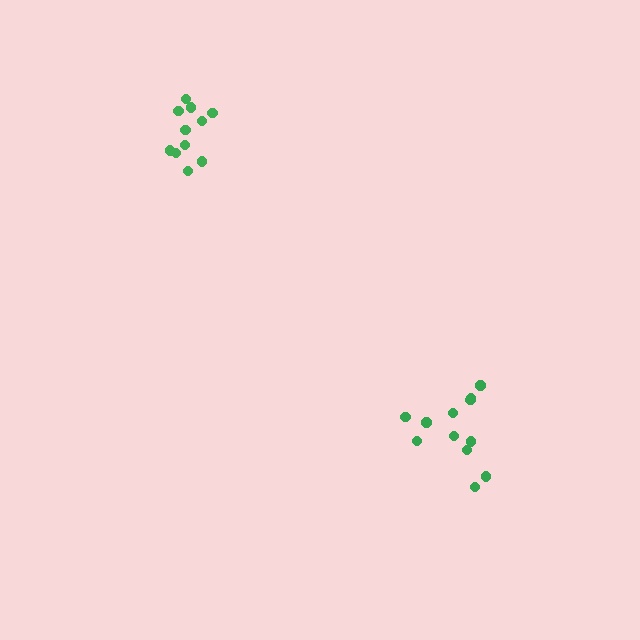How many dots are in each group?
Group 1: 12 dots, Group 2: 11 dots (23 total).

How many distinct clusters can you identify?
There are 2 distinct clusters.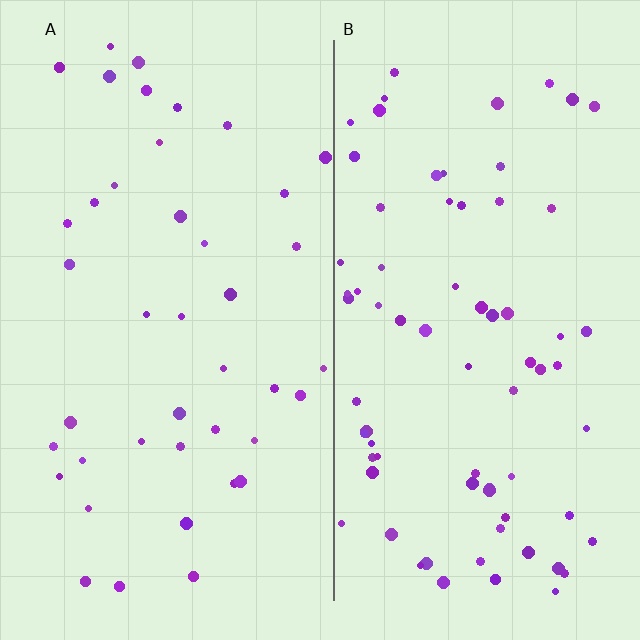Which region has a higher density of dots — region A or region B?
B (the right).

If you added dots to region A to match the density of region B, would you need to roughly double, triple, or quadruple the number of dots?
Approximately double.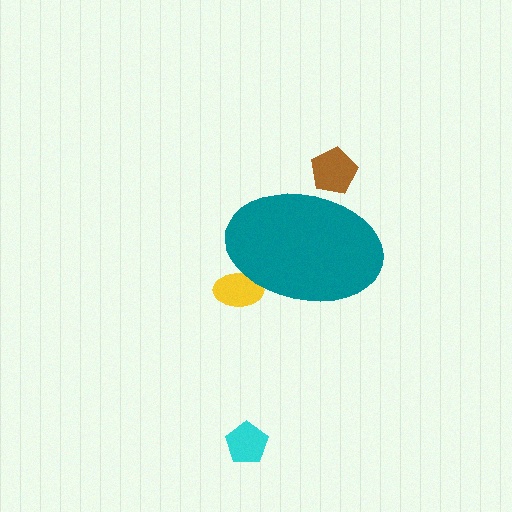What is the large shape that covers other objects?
A teal ellipse.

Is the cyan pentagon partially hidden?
No, the cyan pentagon is fully visible.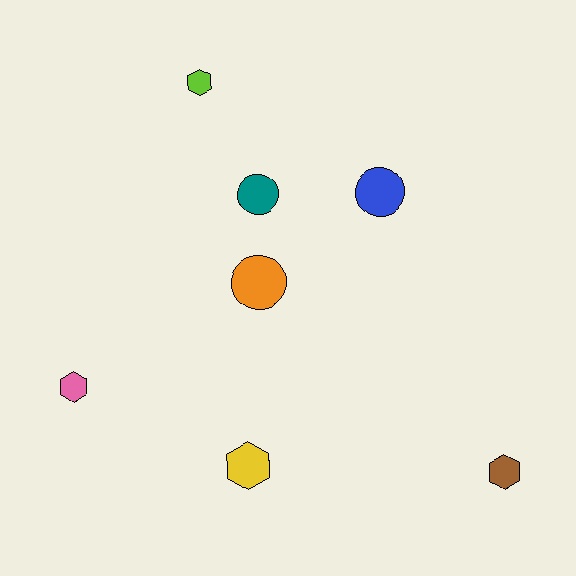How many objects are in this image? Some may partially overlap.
There are 7 objects.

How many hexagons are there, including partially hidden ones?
There are 4 hexagons.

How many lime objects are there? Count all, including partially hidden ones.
There is 1 lime object.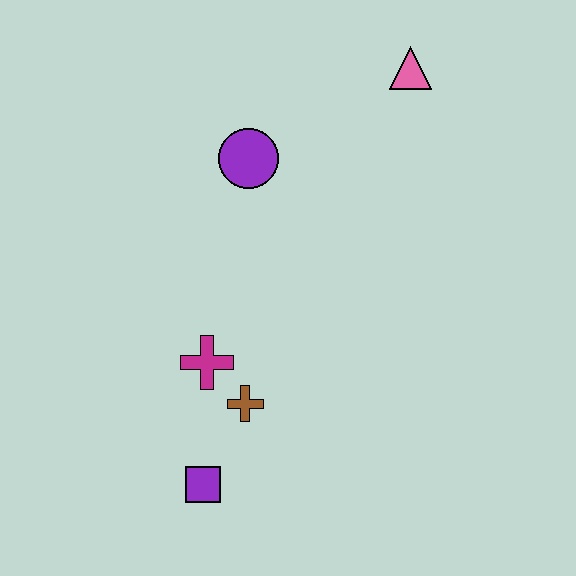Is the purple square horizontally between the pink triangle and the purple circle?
No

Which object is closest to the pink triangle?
The purple circle is closest to the pink triangle.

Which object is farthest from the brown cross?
The pink triangle is farthest from the brown cross.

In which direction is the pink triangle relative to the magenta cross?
The pink triangle is above the magenta cross.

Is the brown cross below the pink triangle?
Yes